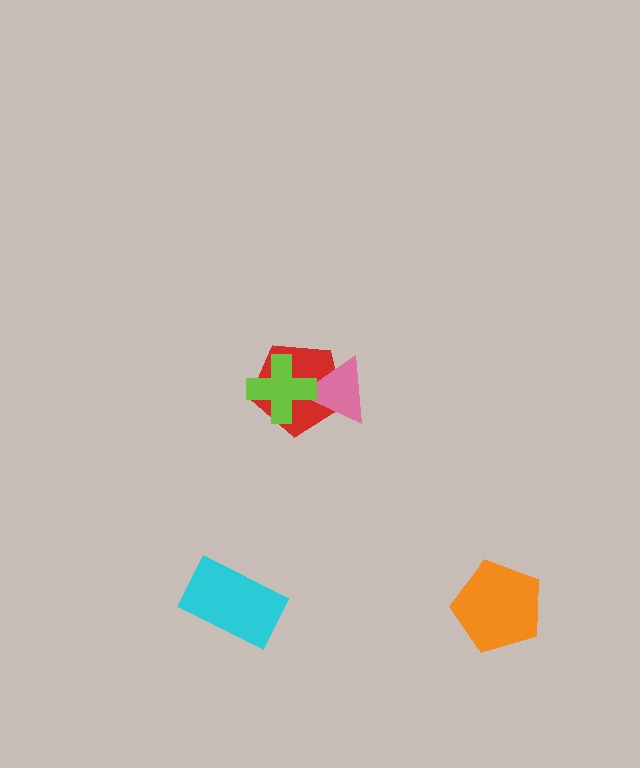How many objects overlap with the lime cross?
2 objects overlap with the lime cross.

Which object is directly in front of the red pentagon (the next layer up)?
The pink triangle is directly in front of the red pentagon.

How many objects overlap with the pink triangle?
2 objects overlap with the pink triangle.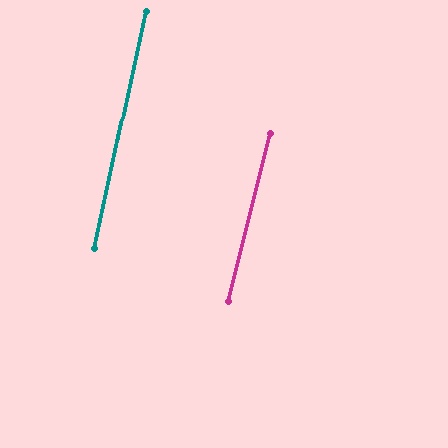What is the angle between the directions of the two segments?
Approximately 2 degrees.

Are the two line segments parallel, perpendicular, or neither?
Parallel — their directions differ by only 1.8°.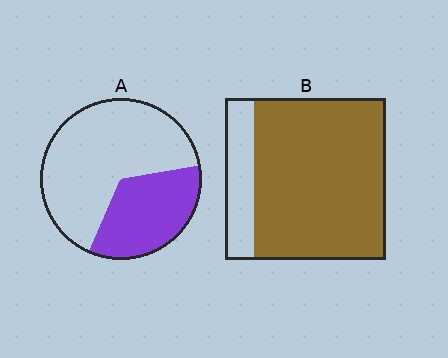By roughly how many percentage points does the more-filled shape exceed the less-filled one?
By roughly 45 percentage points (B over A).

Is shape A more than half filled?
No.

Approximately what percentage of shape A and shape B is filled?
A is approximately 35% and B is approximately 80%.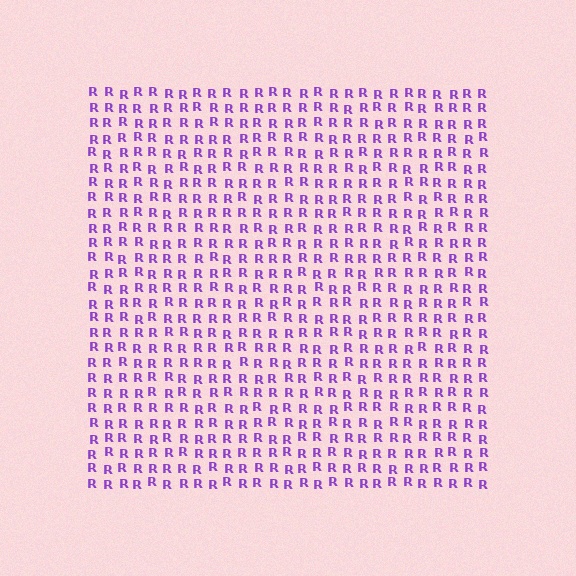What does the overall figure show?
The overall figure shows a square.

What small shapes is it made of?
It is made of small letter R's.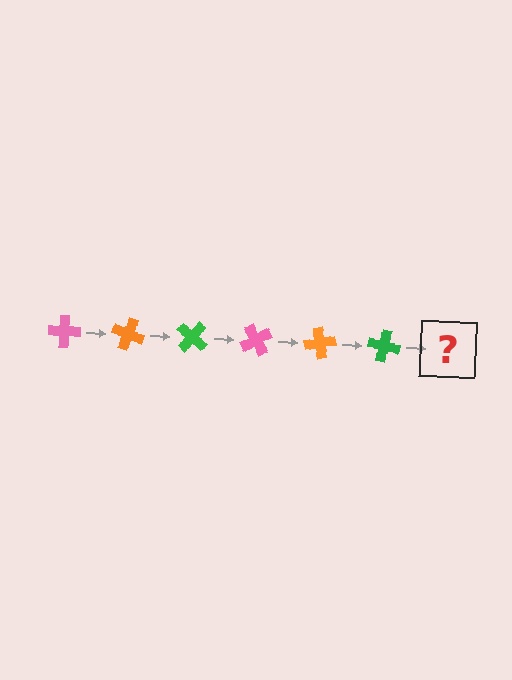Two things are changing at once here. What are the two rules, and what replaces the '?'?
The two rules are that it rotates 20 degrees each step and the color cycles through pink, orange, and green. The '?' should be a pink cross, rotated 120 degrees from the start.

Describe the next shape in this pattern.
It should be a pink cross, rotated 120 degrees from the start.